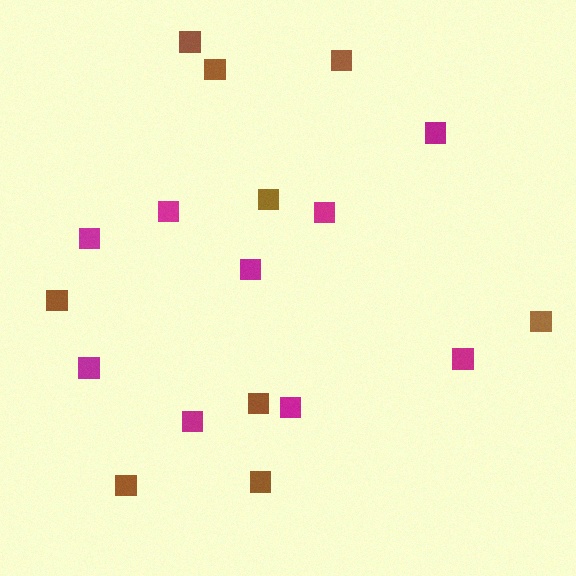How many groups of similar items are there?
There are 2 groups: one group of brown squares (9) and one group of magenta squares (9).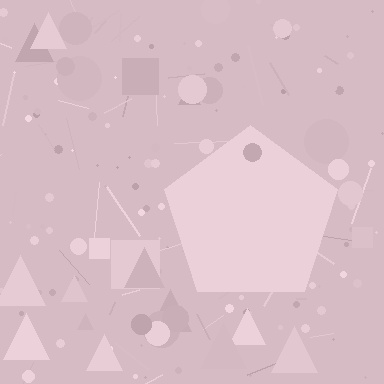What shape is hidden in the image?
A pentagon is hidden in the image.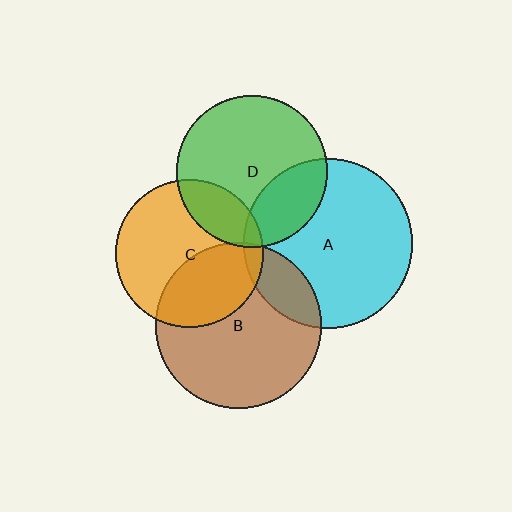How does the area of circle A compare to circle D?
Approximately 1.3 times.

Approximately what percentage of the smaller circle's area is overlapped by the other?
Approximately 25%.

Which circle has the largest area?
Circle A (cyan).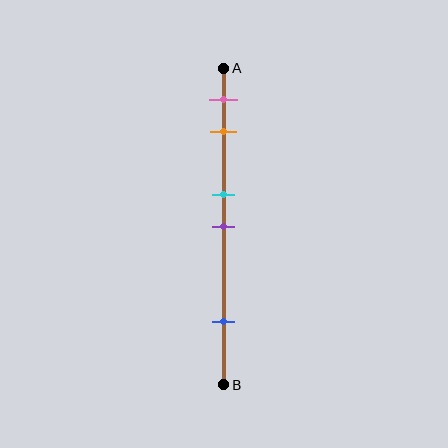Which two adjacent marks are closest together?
The cyan and purple marks are the closest adjacent pair.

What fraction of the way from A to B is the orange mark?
The orange mark is approximately 20% (0.2) of the way from A to B.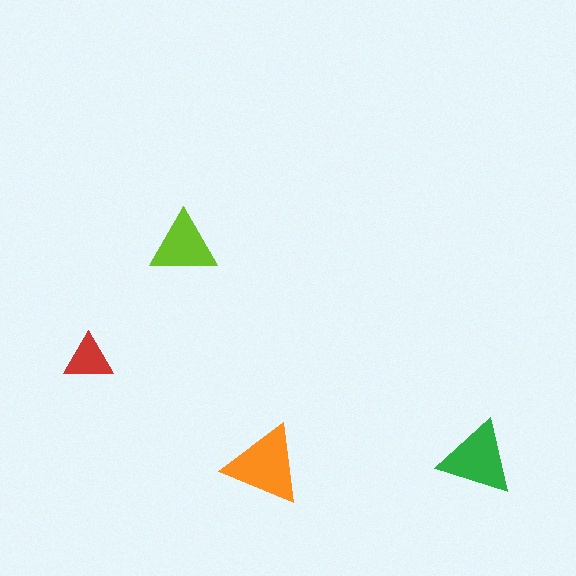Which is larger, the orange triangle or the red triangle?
The orange one.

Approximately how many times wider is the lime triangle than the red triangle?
About 1.5 times wider.